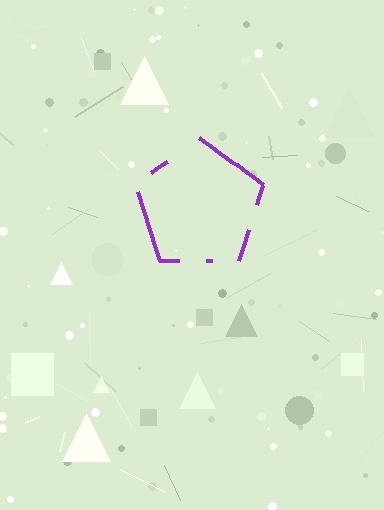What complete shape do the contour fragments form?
The contour fragments form a pentagon.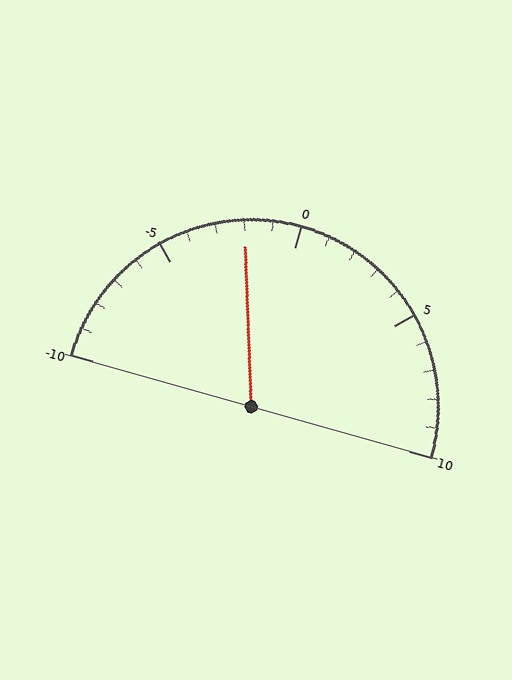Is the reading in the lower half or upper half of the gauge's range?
The reading is in the lower half of the range (-10 to 10).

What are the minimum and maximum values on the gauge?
The gauge ranges from -10 to 10.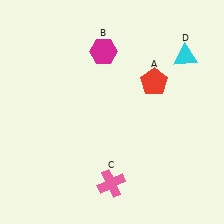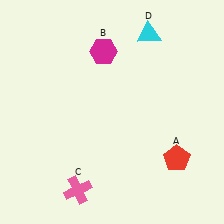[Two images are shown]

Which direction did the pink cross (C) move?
The pink cross (C) moved left.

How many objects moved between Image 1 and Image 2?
3 objects moved between the two images.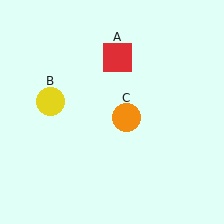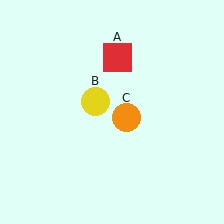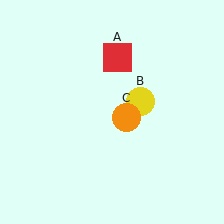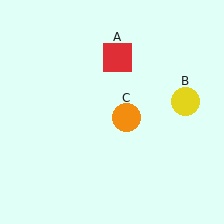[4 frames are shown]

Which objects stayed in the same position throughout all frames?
Red square (object A) and orange circle (object C) remained stationary.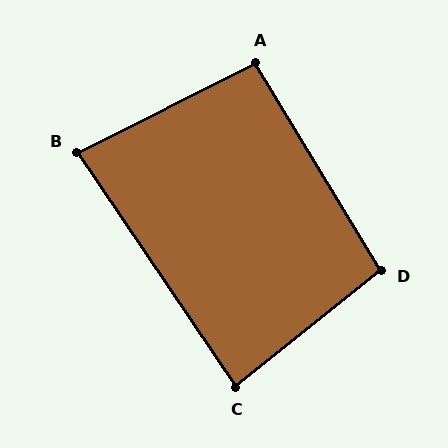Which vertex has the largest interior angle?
D, at approximately 98 degrees.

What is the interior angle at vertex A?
Approximately 95 degrees (approximately right).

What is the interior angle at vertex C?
Approximately 85 degrees (approximately right).